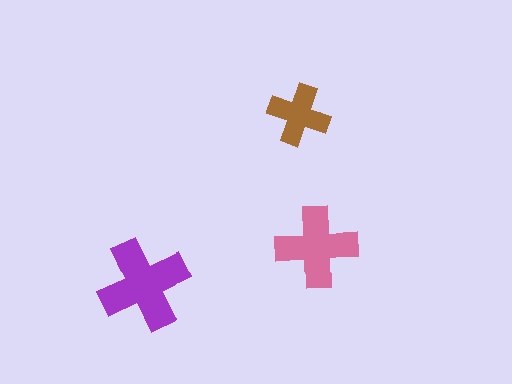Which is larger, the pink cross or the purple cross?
The purple one.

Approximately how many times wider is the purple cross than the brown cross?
About 1.5 times wider.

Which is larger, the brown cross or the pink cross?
The pink one.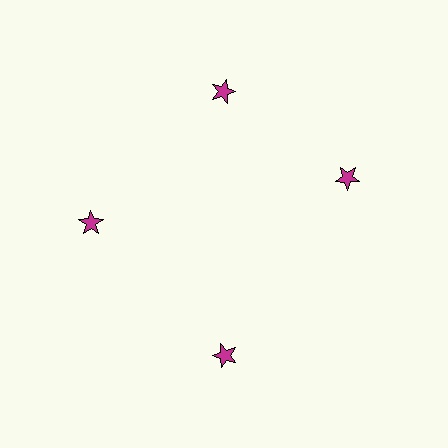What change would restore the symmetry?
The symmetry would be restored by rotating it back into even spacing with its neighbors so that all 4 stars sit at equal angles and equal distance from the center.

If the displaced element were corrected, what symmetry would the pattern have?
It would have 4-fold rotational symmetry — the pattern would map onto itself every 90 degrees.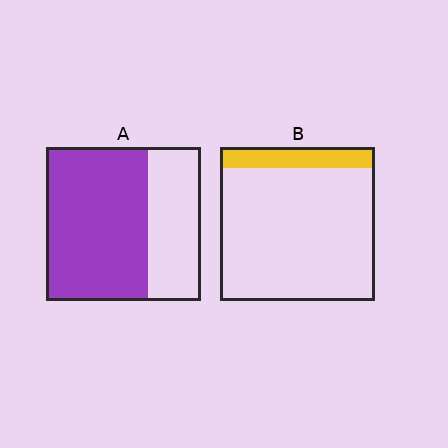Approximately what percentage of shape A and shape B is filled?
A is approximately 65% and B is approximately 15%.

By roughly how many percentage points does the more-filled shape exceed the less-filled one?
By roughly 50 percentage points (A over B).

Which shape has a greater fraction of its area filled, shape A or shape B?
Shape A.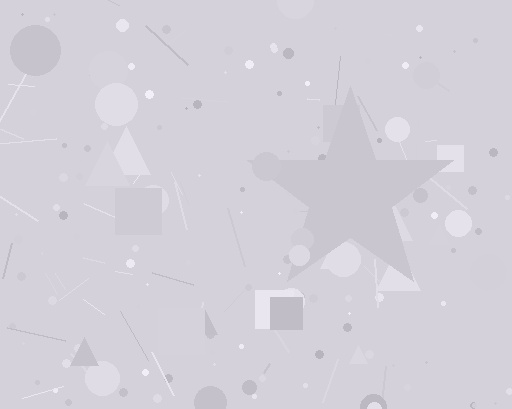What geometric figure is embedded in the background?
A star is embedded in the background.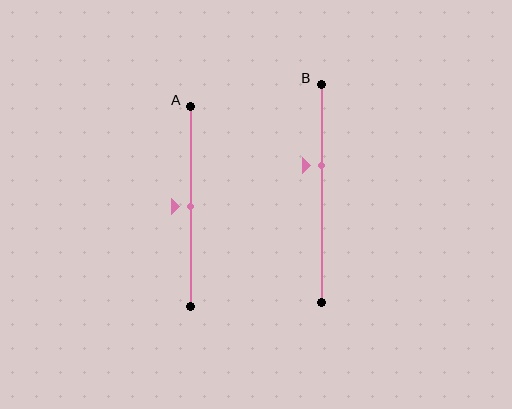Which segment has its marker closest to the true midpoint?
Segment A has its marker closest to the true midpoint.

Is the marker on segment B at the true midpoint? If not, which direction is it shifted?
No, the marker on segment B is shifted upward by about 13% of the segment length.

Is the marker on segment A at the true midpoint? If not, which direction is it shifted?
Yes, the marker on segment A is at the true midpoint.